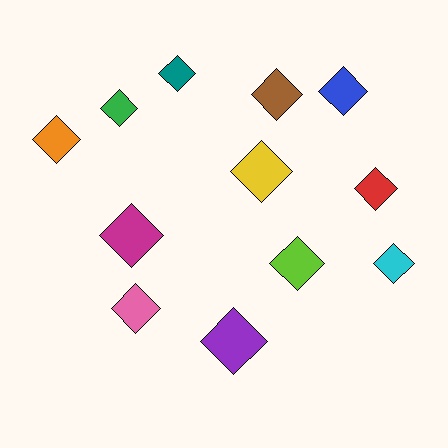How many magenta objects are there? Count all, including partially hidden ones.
There is 1 magenta object.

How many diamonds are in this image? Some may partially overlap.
There are 12 diamonds.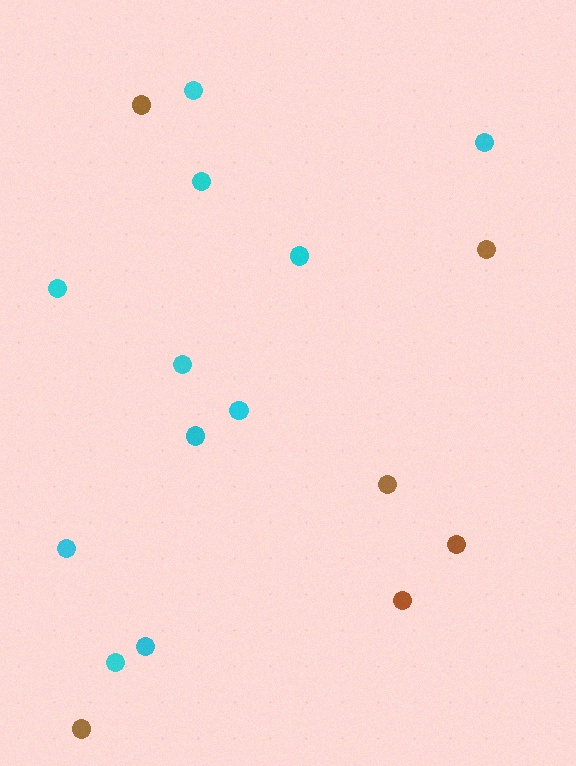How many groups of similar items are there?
There are 2 groups: one group of brown circles (6) and one group of cyan circles (11).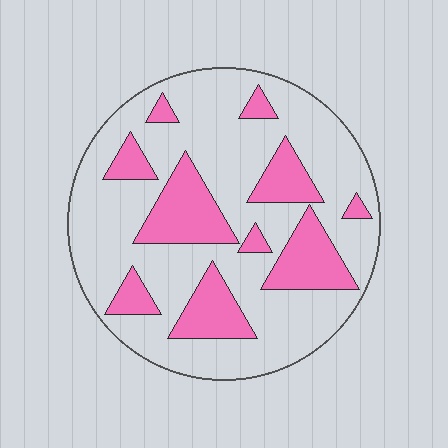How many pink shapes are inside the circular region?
10.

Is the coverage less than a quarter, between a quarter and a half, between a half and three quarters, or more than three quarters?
Between a quarter and a half.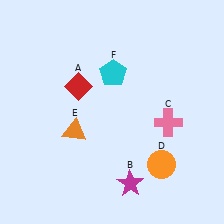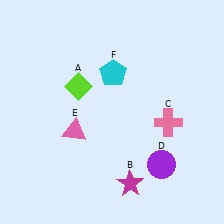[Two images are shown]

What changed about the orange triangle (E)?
In Image 1, E is orange. In Image 2, it changed to pink.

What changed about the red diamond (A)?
In Image 1, A is red. In Image 2, it changed to lime.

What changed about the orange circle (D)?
In Image 1, D is orange. In Image 2, it changed to purple.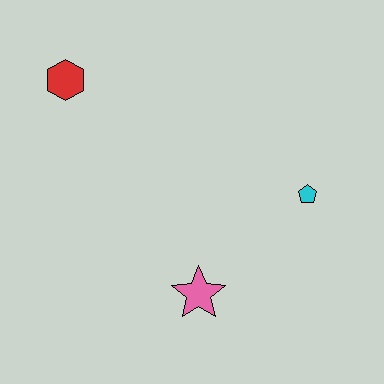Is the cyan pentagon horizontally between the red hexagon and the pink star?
No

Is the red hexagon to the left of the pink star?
Yes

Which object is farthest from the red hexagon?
The cyan pentagon is farthest from the red hexagon.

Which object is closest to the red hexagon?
The pink star is closest to the red hexagon.